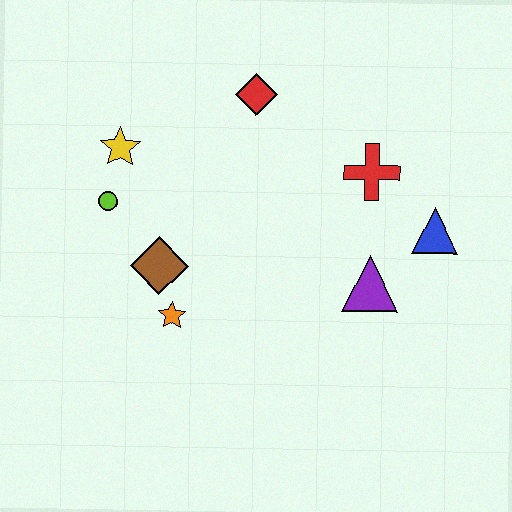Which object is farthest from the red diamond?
The orange star is farthest from the red diamond.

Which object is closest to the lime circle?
The yellow star is closest to the lime circle.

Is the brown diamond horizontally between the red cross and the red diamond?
No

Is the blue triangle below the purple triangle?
No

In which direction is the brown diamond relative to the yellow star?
The brown diamond is below the yellow star.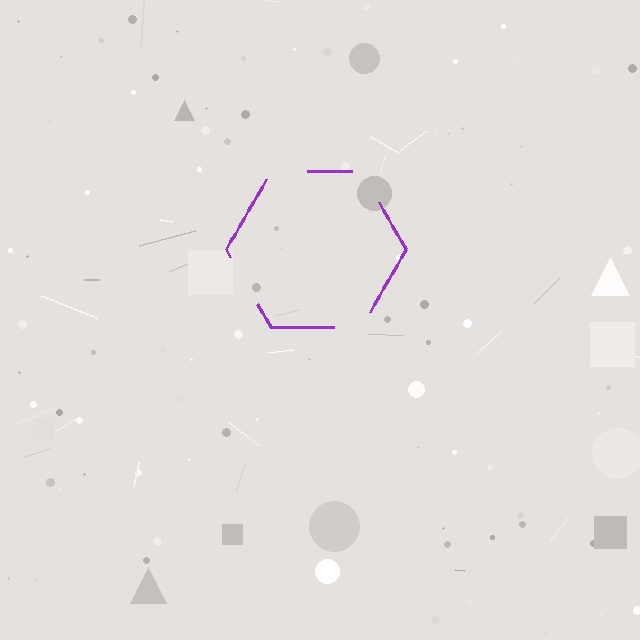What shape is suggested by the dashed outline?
The dashed outline suggests a hexagon.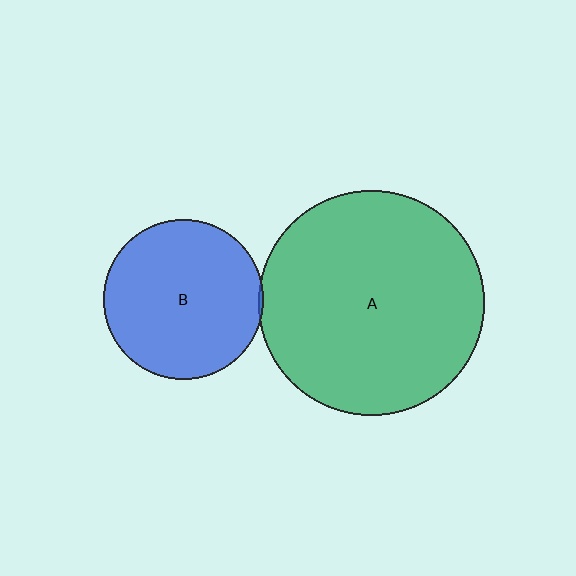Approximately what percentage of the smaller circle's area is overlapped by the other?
Approximately 5%.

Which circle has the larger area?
Circle A (green).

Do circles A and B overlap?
Yes.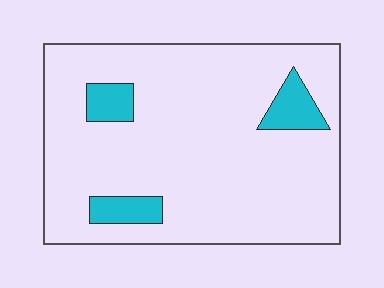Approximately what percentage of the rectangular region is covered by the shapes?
Approximately 10%.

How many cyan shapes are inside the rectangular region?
3.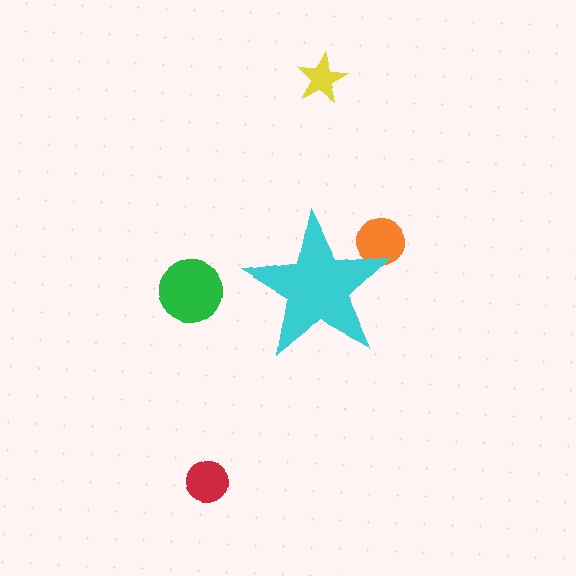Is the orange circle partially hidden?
Yes, the orange circle is partially hidden behind the cyan star.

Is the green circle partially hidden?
No, the green circle is fully visible.